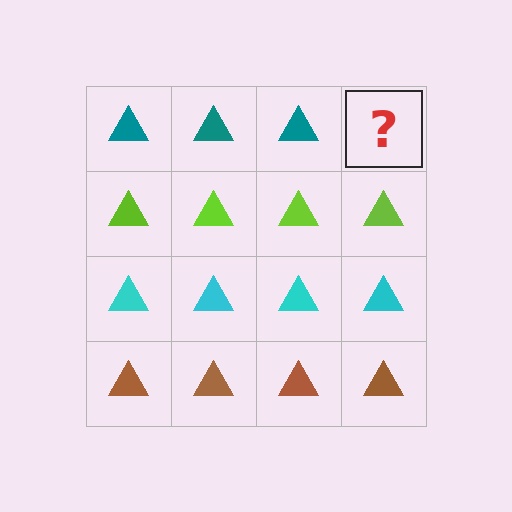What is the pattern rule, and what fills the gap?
The rule is that each row has a consistent color. The gap should be filled with a teal triangle.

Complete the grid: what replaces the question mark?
The question mark should be replaced with a teal triangle.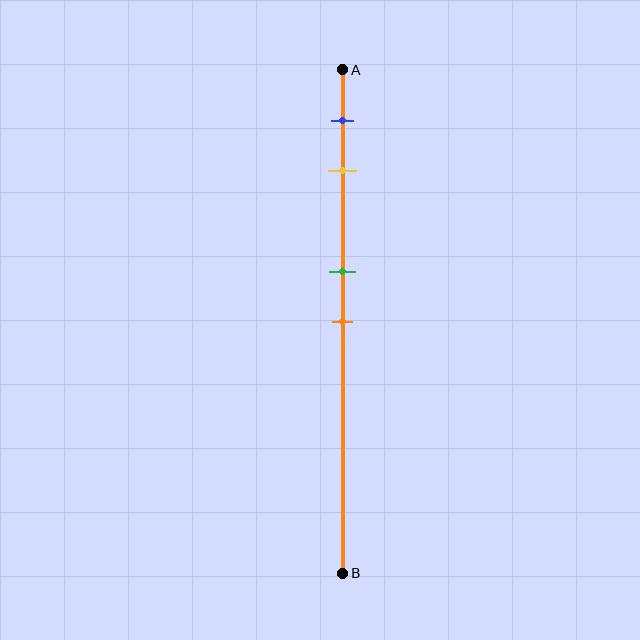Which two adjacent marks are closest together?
The green and orange marks are the closest adjacent pair.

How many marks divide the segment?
There are 4 marks dividing the segment.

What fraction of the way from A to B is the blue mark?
The blue mark is approximately 10% (0.1) of the way from A to B.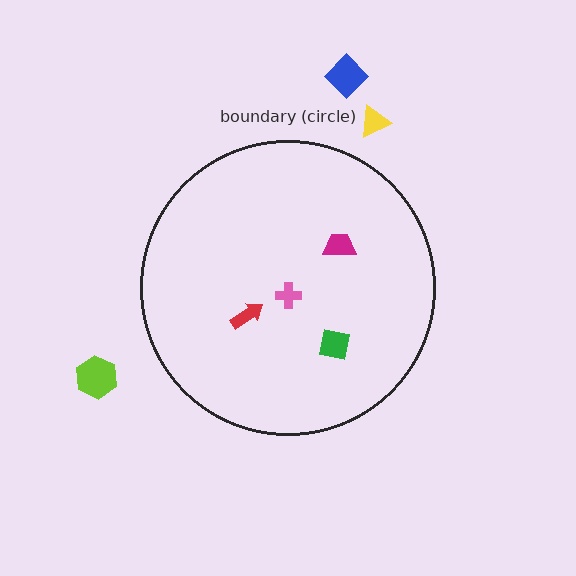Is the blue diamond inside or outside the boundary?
Outside.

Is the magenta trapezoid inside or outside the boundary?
Inside.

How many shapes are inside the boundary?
4 inside, 3 outside.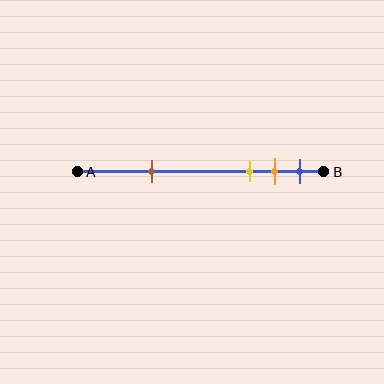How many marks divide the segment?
There are 4 marks dividing the segment.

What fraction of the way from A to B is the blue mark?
The blue mark is approximately 90% (0.9) of the way from A to B.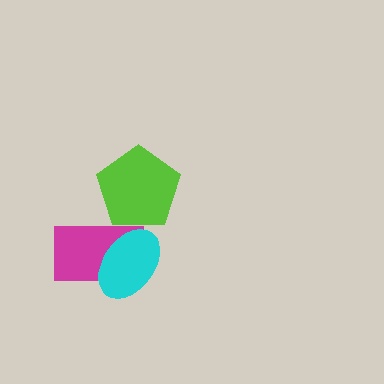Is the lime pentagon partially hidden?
No, no other shape covers it.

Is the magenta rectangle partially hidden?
Yes, it is partially covered by another shape.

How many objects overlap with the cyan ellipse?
1 object overlaps with the cyan ellipse.